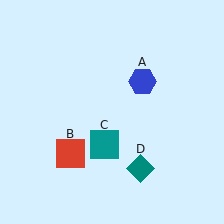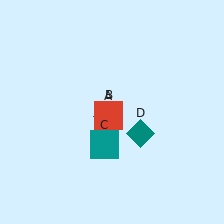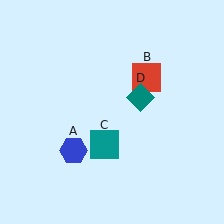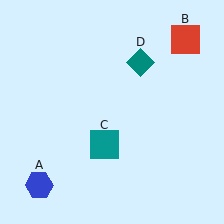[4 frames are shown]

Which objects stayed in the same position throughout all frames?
Teal square (object C) remained stationary.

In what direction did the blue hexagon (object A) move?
The blue hexagon (object A) moved down and to the left.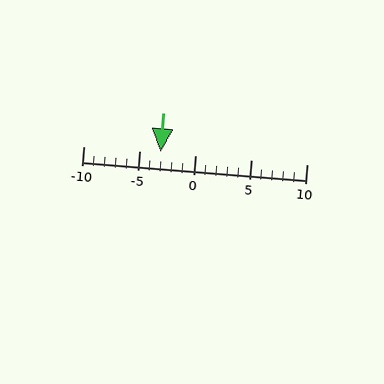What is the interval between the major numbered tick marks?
The major tick marks are spaced 5 units apart.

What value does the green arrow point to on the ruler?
The green arrow points to approximately -3.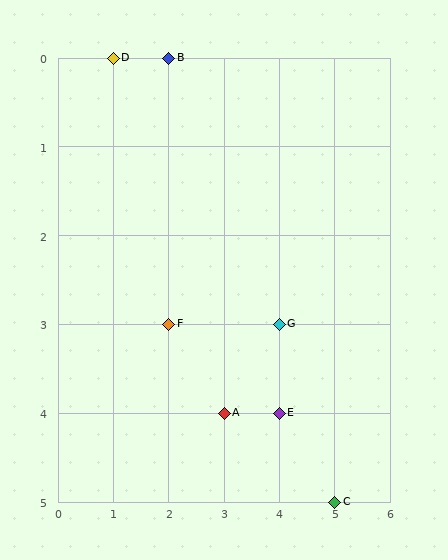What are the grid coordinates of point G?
Point G is at grid coordinates (4, 3).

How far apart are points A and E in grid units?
Points A and E are 1 column apart.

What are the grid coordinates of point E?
Point E is at grid coordinates (4, 4).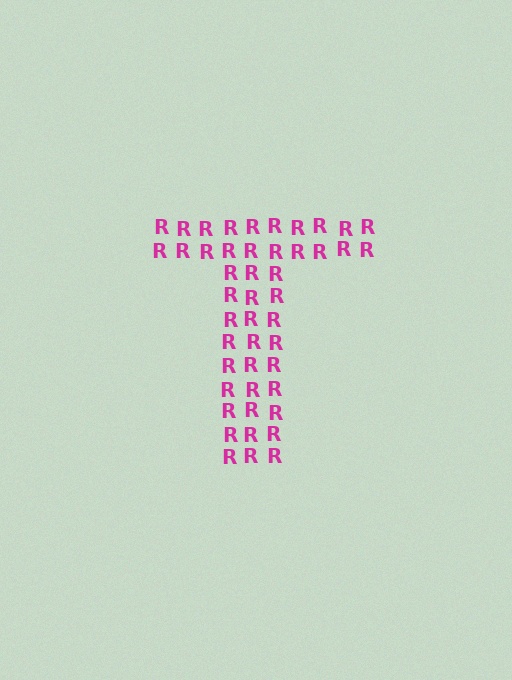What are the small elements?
The small elements are letter R's.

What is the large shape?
The large shape is the letter T.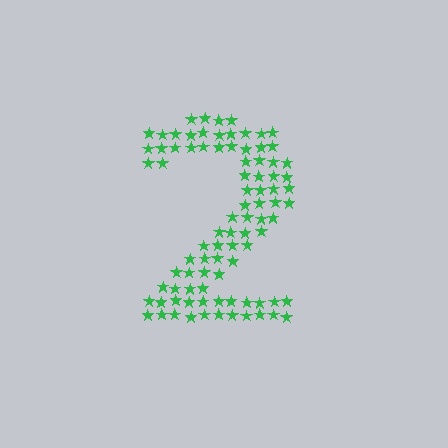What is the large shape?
The large shape is the digit 2.